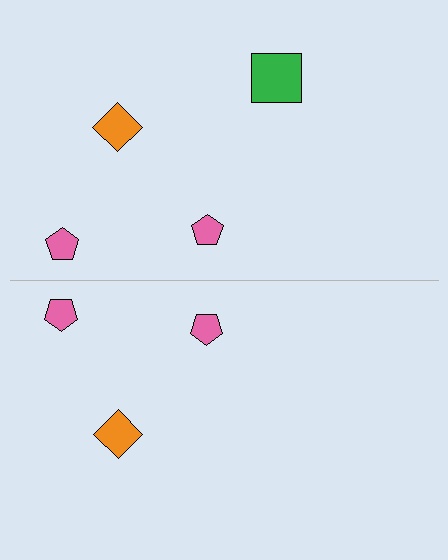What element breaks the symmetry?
A green square is missing from the bottom side.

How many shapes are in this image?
There are 7 shapes in this image.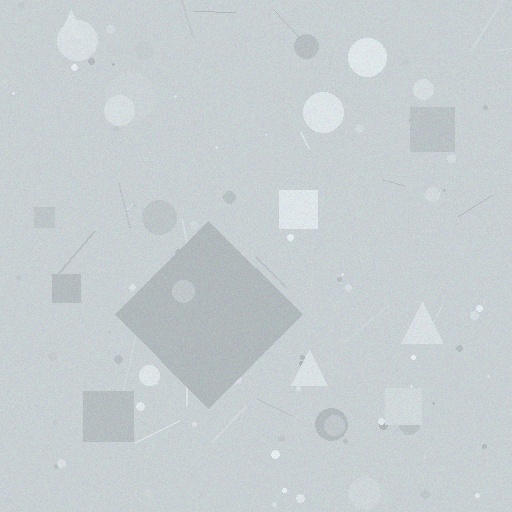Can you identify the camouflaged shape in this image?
The camouflaged shape is a diamond.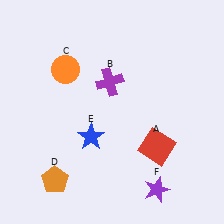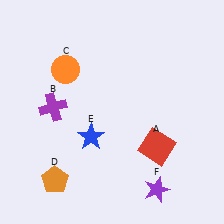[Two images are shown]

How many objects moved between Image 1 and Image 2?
1 object moved between the two images.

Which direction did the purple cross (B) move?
The purple cross (B) moved left.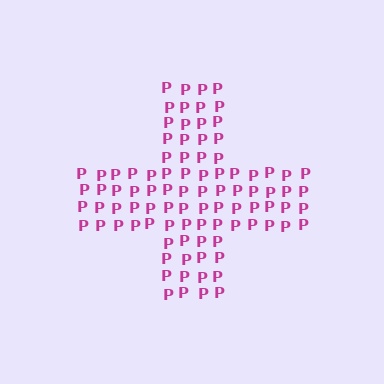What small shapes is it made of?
It is made of small letter P's.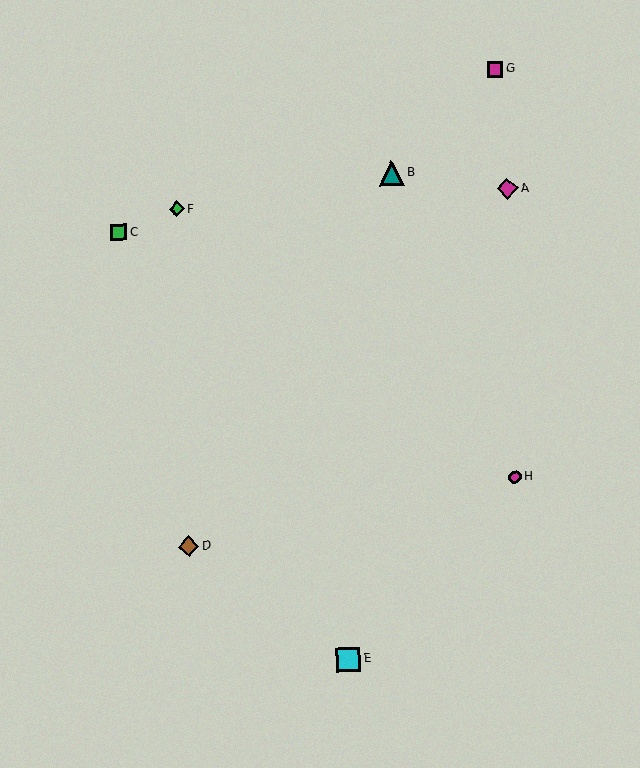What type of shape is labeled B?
Shape B is a teal triangle.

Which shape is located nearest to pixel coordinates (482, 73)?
The magenta square (labeled G) at (495, 69) is nearest to that location.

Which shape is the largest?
The teal triangle (labeled B) is the largest.